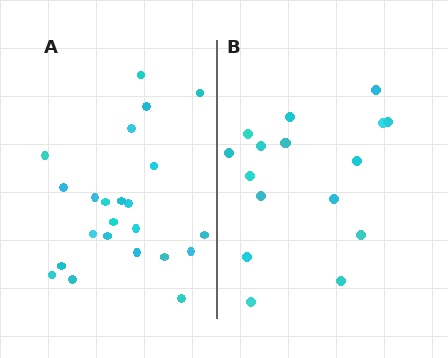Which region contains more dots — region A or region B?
Region A (the left region) has more dots.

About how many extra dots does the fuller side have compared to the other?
Region A has roughly 8 or so more dots than region B.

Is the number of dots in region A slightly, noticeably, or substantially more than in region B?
Region A has noticeably more, but not dramatically so. The ratio is roughly 1.4 to 1.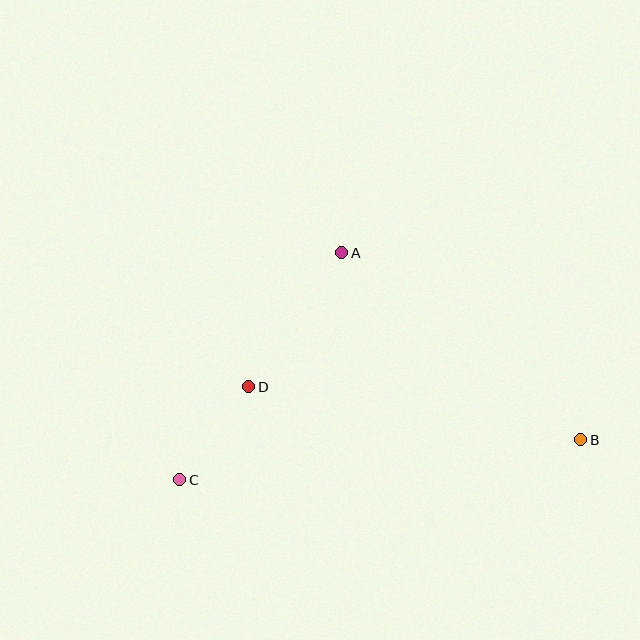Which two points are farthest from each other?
Points B and C are farthest from each other.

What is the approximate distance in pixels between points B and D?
The distance between B and D is approximately 337 pixels.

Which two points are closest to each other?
Points C and D are closest to each other.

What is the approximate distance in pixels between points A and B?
The distance between A and B is approximately 304 pixels.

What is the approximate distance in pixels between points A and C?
The distance between A and C is approximately 279 pixels.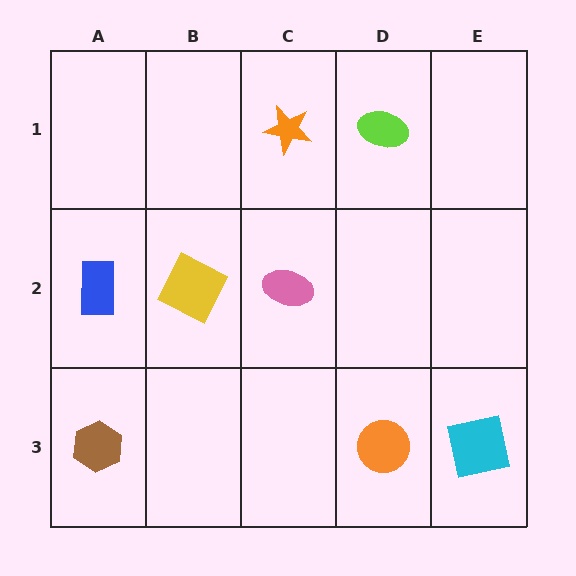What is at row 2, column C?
A pink ellipse.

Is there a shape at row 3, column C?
No, that cell is empty.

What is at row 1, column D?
A lime ellipse.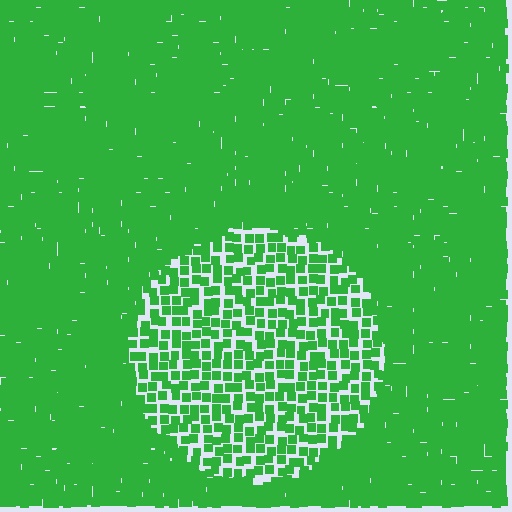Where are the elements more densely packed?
The elements are more densely packed outside the circle boundary.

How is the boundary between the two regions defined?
The boundary is defined by a change in element density (approximately 2.2x ratio). All elements are the same color, size, and shape.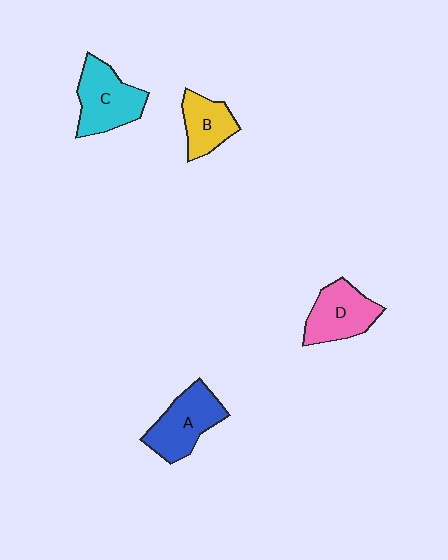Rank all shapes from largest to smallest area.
From largest to smallest: C (cyan), A (blue), D (pink), B (yellow).